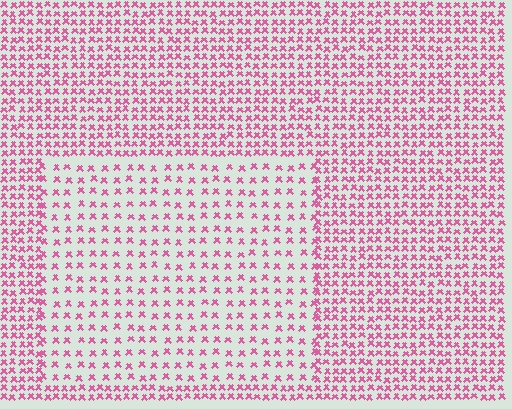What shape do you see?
I see a rectangle.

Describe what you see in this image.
The image contains small pink elements arranged at two different densities. A rectangle-shaped region is visible where the elements are less densely packed than the surrounding area.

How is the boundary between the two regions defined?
The boundary is defined by a change in element density (approximately 2.0x ratio). All elements are the same color, size, and shape.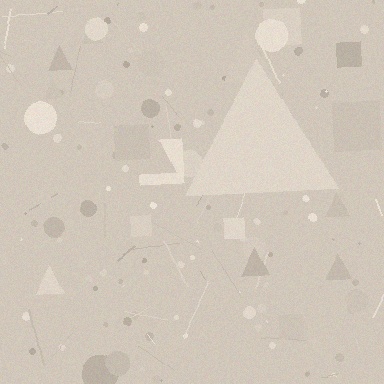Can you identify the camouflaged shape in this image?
The camouflaged shape is a triangle.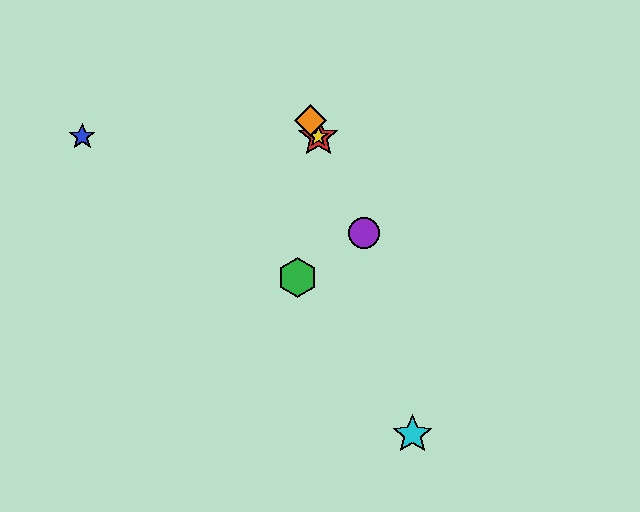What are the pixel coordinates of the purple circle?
The purple circle is at (364, 233).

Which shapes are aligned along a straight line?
The red star, the yellow star, the purple circle, the orange diamond are aligned along a straight line.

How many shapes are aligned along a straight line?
4 shapes (the red star, the yellow star, the purple circle, the orange diamond) are aligned along a straight line.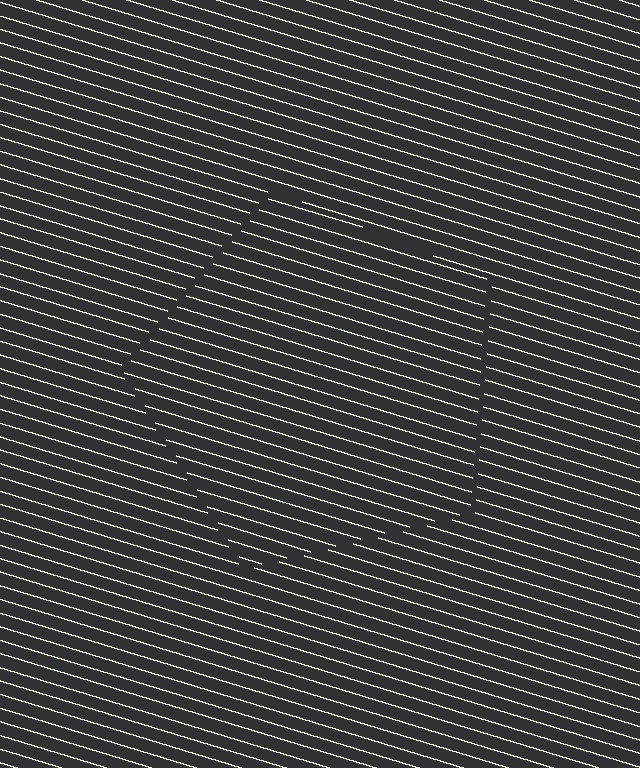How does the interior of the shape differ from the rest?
The interior of the shape contains the same grating, shifted by half a period — the contour is defined by the phase discontinuity where line-ends from the inner and outer gratings abut.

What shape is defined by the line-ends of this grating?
An illusory pentagon. The interior of the shape contains the same grating, shifted by half a period — the contour is defined by the phase discontinuity where line-ends from the inner and outer gratings abut.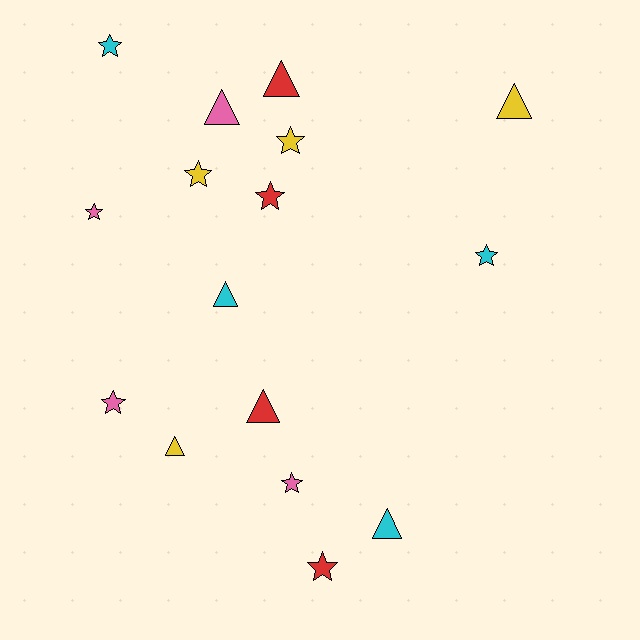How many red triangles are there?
There are 2 red triangles.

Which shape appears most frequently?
Star, with 9 objects.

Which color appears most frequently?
Red, with 4 objects.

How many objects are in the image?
There are 16 objects.